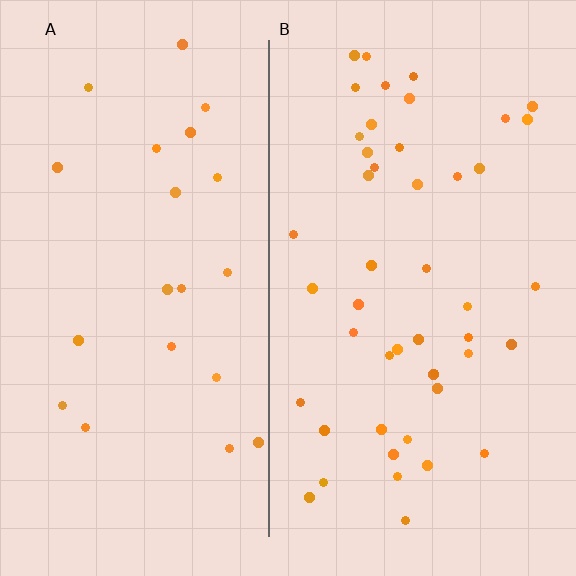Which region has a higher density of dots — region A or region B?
B (the right).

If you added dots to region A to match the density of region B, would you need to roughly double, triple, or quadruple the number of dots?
Approximately double.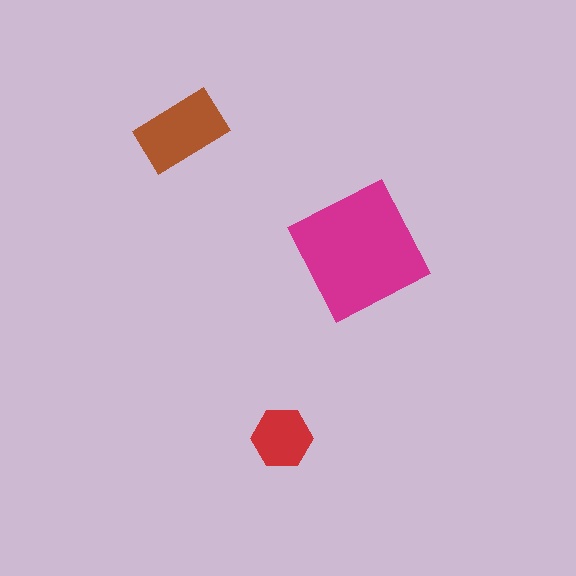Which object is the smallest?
The red hexagon.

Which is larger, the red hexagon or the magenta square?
The magenta square.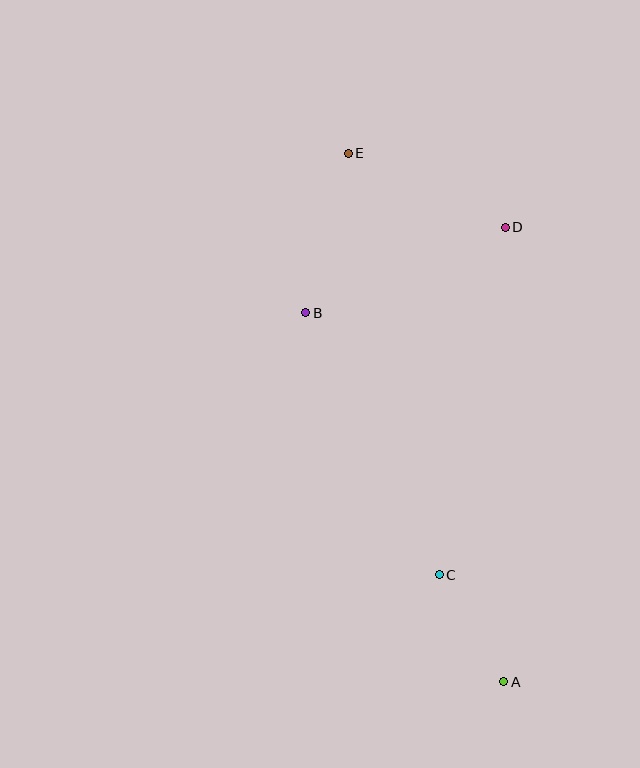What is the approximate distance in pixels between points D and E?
The distance between D and E is approximately 174 pixels.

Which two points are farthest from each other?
Points A and E are farthest from each other.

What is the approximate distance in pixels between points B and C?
The distance between B and C is approximately 294 pixels.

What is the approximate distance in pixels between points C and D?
The distance between C and D is approximately 353 pixels.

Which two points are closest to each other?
Points A and C are closest to each other.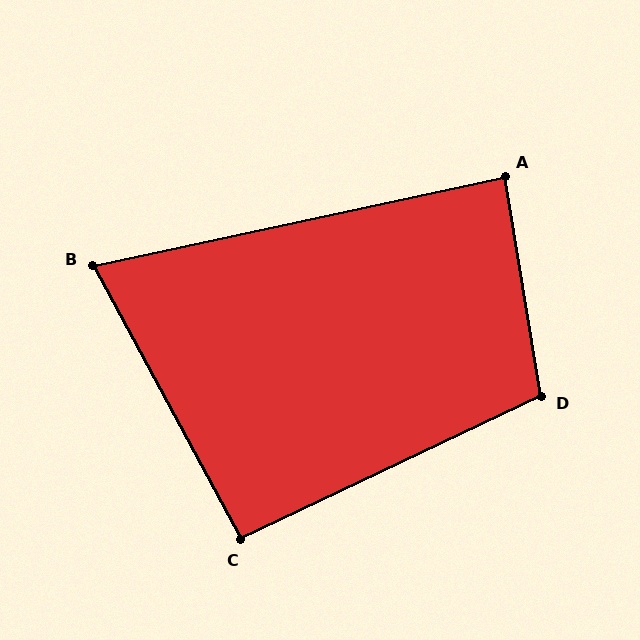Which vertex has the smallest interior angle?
B, at approximately 74 degrees.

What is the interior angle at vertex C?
Approximately 93 degrees (approximately right).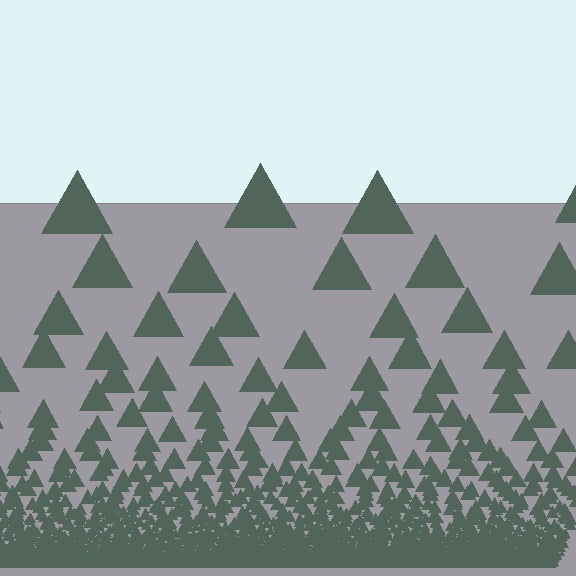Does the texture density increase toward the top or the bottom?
Density increases toward the bottom.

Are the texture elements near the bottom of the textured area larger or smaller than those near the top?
Smaller. The gradient is inverted — elements near the bottom are smaller and denser.